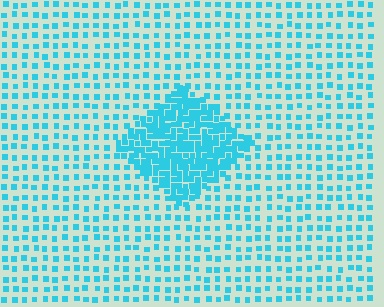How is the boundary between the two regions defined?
The boundary is defined by a change in element density (approximately 2.8x ratio). All elements are the same color, size, and shape.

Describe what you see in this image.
The image contains small cyan elements arranged at two different densities. A diamond-shaped region is visible where the elements are more densely packed than the surrounding area.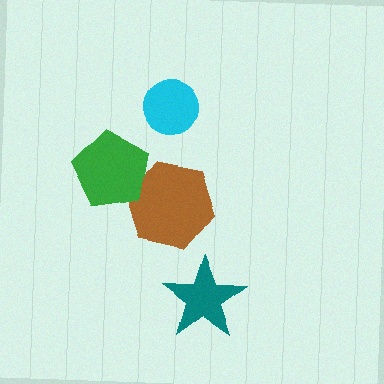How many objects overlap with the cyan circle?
0 objects overlap with the cyan circle.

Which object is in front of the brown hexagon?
The green pentagon is in front of the brown hexagon.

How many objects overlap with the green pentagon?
1 object overlaps with the green pentagon.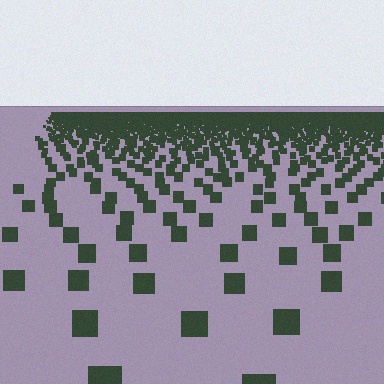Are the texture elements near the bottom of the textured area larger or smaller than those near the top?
Larger. Near the bottom, elements are closer to the viewer and appear at a bigger on-screen size.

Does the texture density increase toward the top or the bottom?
Density increases toward the top.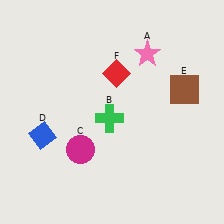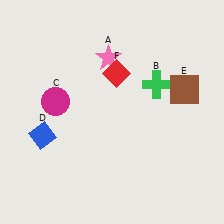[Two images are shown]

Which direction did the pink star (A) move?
The pink star (A) moved left.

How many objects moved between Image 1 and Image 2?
3 objects moved between the two images.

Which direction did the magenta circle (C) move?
The magenta circle (C) moved up.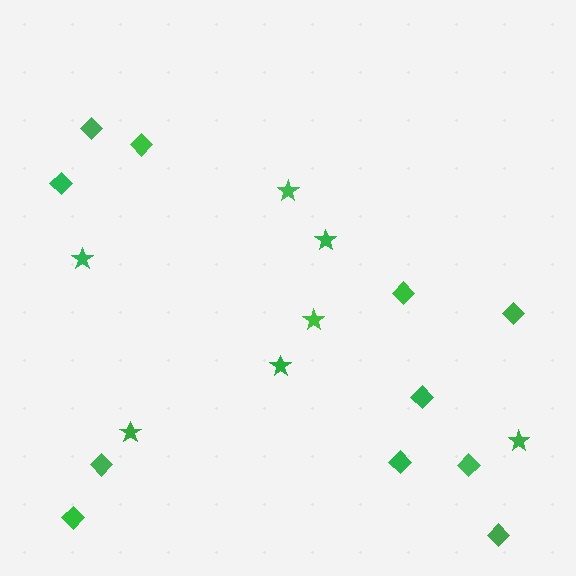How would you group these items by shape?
There are 2 groups: one group of diamonds (11) and one group of stars (7).